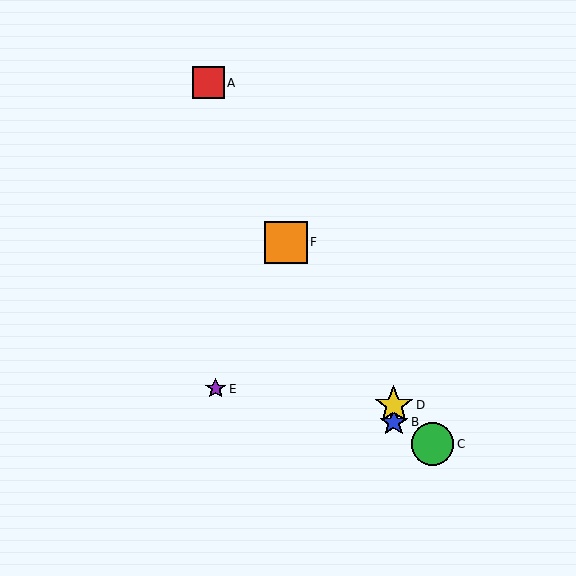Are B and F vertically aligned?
No, B is at x≈394 and F is at x≈286.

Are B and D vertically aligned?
Yes, both are at x≈394.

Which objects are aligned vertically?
Objects B, D are aligned vertically.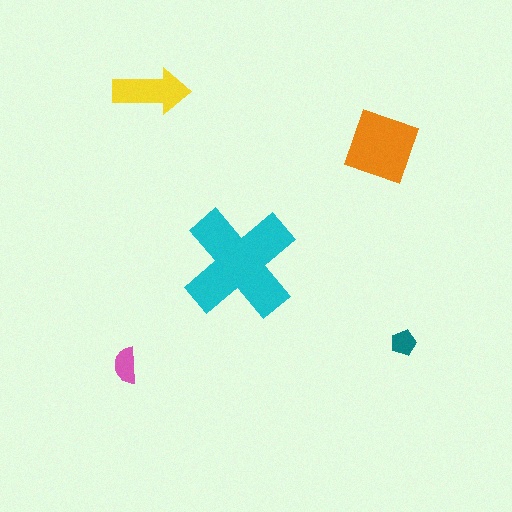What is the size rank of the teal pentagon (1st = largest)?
5th.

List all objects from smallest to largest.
The teal pentagon, the pink semicircle, the yellow arrow, the orange square, the cyan cross.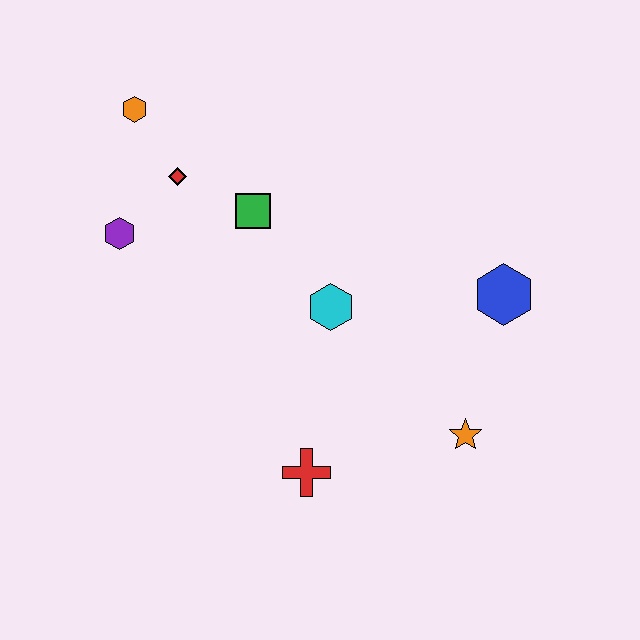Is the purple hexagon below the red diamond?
Yes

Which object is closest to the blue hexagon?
The orange star is closest to the blue hexagon.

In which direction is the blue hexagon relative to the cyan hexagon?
The blue hexagon is to the right of the cyan hexagon.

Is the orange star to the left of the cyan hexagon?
No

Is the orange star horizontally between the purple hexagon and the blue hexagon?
Yes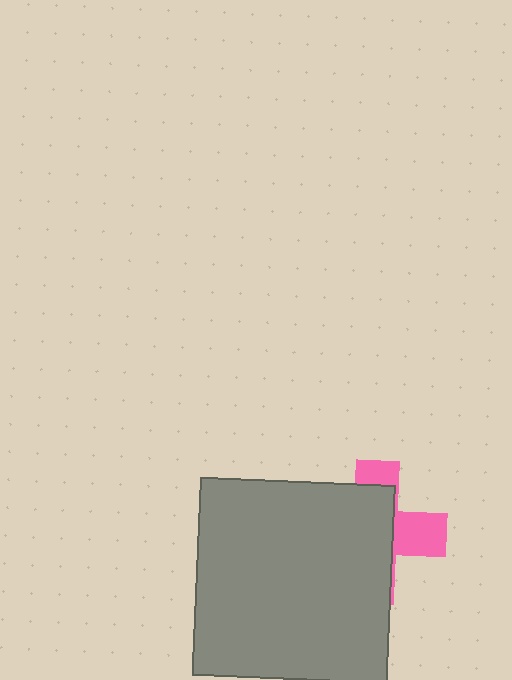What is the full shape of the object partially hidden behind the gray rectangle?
The partially hidden object is a pink cross.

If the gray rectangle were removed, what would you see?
You would see the complete pink cross.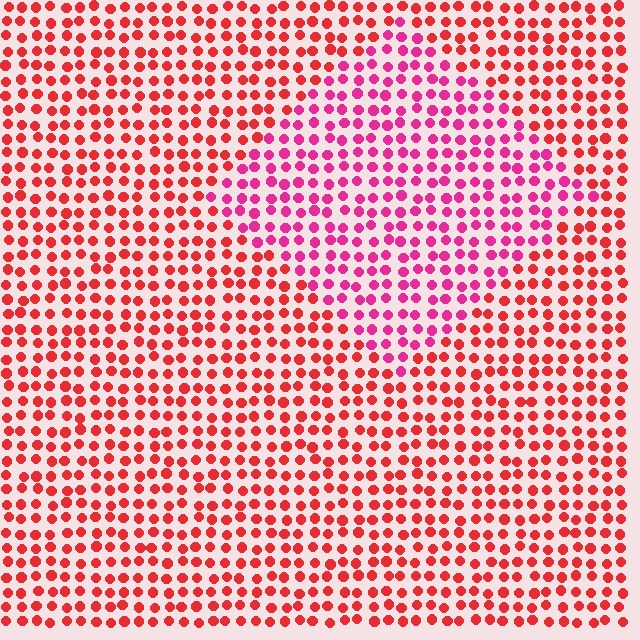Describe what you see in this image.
The image is filled with small red elements in a uniform arrangement. A diamond-shaped region is visible where the elements are tinted to a slightly different hue, forming a subtle color boundary.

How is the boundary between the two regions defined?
The boundary is defined purely by a slight shift in hue (about 32 degrees). Spacing, size, and orientation are identical on both sides.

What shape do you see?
I see a diamond.